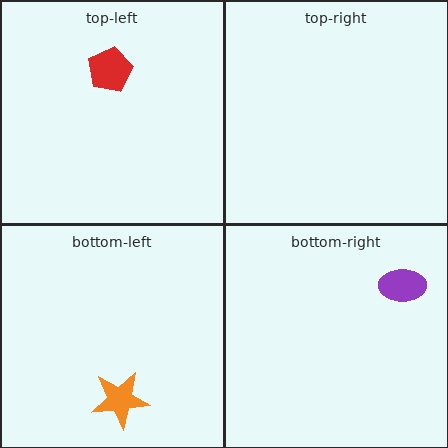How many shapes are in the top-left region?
1.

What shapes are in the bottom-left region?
The orange star.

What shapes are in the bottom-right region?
The purple ellipse.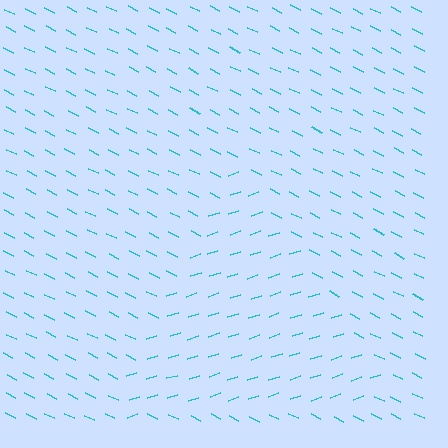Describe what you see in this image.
The image is filled with small cyan line segments. A triangle region in the image has lines oriented differently from the surrounding lines, creating a visible texture boundary.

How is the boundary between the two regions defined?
The boundary is defined purely by a change in line orientation (approximately 45 degrees difference). All lines are the same color and thickness.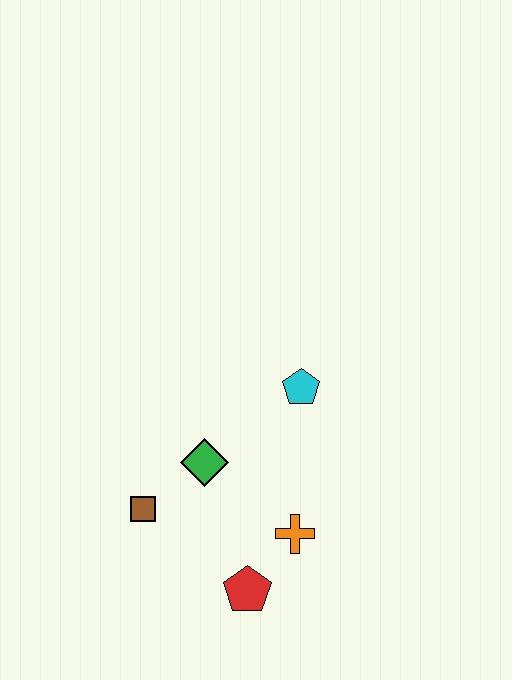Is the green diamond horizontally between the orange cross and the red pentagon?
No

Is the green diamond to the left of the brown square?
No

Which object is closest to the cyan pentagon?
The green diamond is closest to the cyan pentagon.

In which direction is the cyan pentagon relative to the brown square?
The cyan pentagon is to the right of the brown square.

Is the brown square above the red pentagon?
Yes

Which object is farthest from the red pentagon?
The cyan pentagon is farthest from the red pentagon.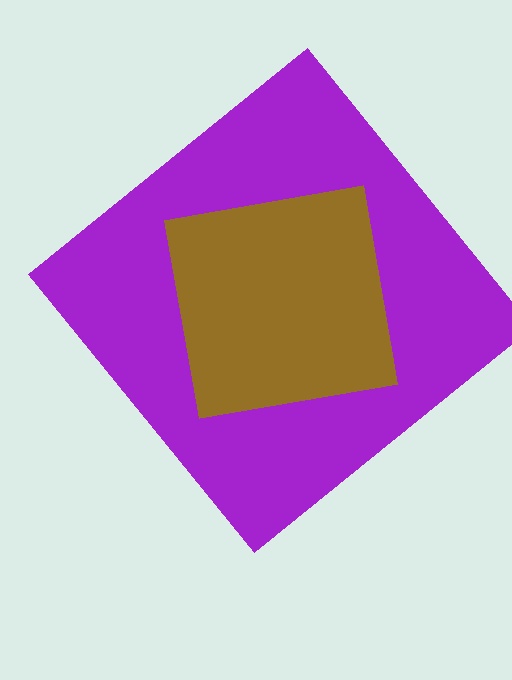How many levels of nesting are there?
2.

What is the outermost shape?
The purple diamond.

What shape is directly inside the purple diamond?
The brown square.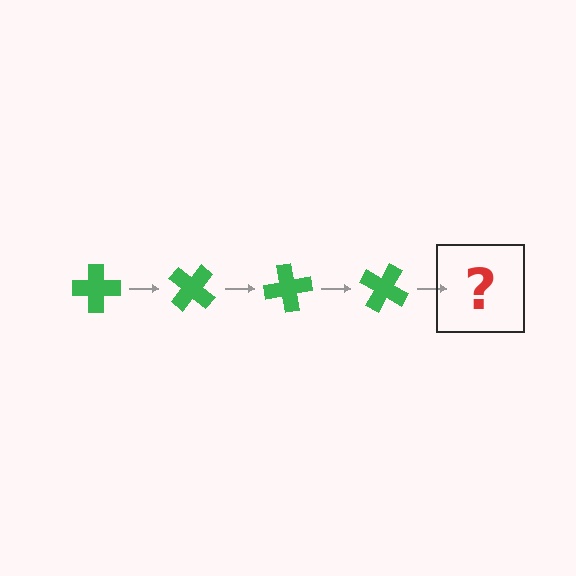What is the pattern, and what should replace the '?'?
The pattern is that the cross rotates 40 degrees each step. The '?' should be a green cross rotated 160 degrees.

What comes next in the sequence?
The next element should be a green cross rotated 160 degrees.